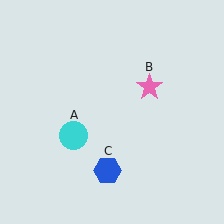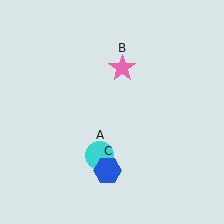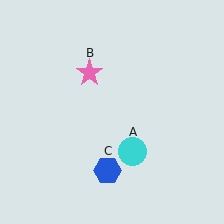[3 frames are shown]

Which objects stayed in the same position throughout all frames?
Blue hexagon (object C) remained stationary.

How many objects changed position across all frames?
2 objects changed position: cyan circle (object A), pink star (object B).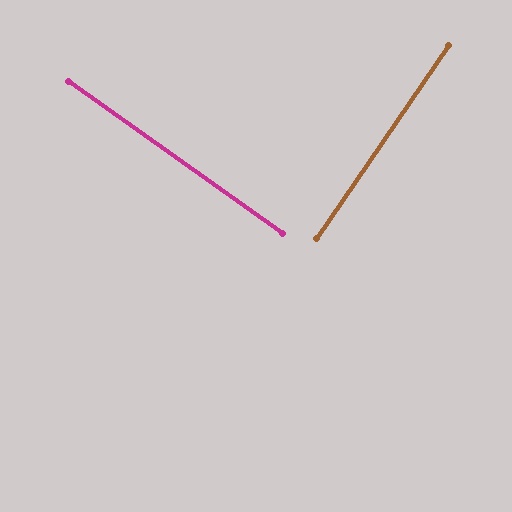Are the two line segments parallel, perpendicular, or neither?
Perpendicular — they meet at approximately 89°.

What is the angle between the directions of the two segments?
Approximately 89 degrees.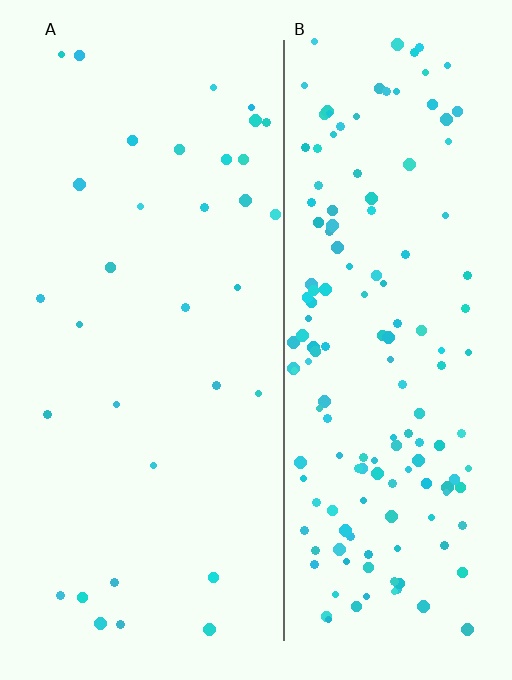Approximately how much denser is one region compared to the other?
Approximately 4.9× — region B over region A.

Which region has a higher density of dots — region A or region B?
B (the right).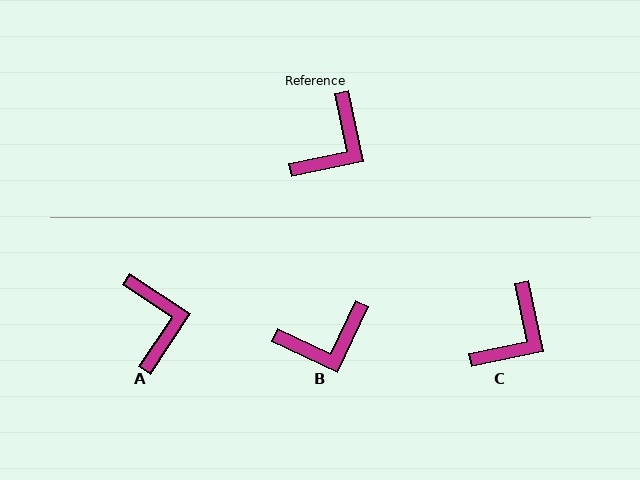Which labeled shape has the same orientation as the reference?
C.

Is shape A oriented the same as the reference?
No, it is off by about 44 degrees.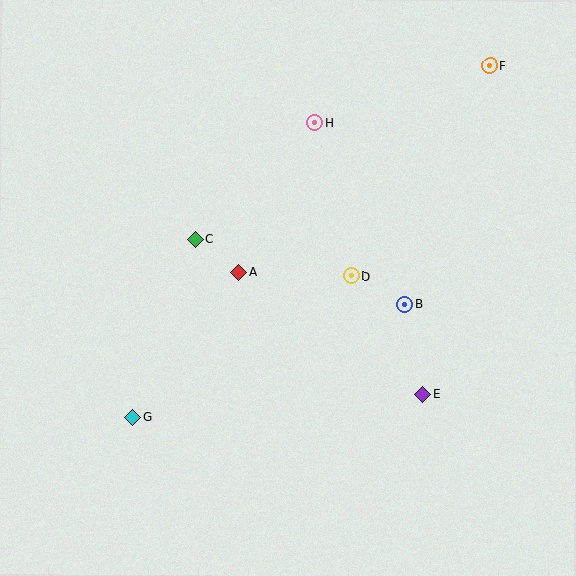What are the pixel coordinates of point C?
Point C is at (195, 239).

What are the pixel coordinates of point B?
Point B is at (404, 304).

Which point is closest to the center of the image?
Point A at (239, 272) is closest to the center.